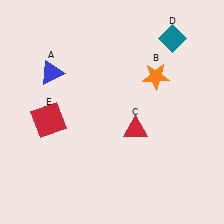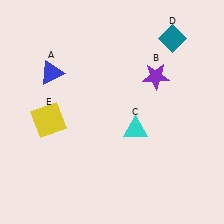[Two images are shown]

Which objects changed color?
B changed from orange to purple. C changed from red to cyan. E changed from red to yellow.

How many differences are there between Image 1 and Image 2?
There are 3 differences between the two images.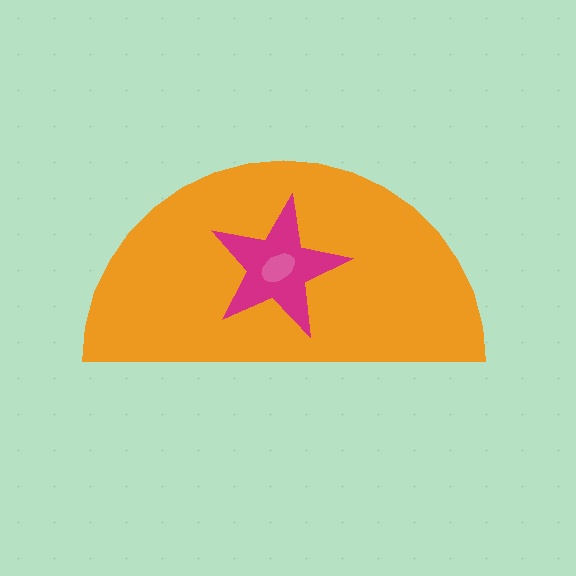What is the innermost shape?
The pink ellipse.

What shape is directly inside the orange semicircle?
The magenta star.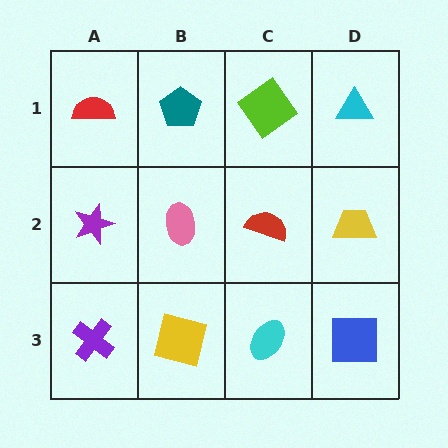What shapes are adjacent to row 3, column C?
A red semicircle (row 2, column C), a yellow square (row 3, column B), a blue square (row 3, column D).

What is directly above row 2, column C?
A lime diamond.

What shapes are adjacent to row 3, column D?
A yellow trapezoid (row 2, column D), a cyan ellipse (row 3, column C).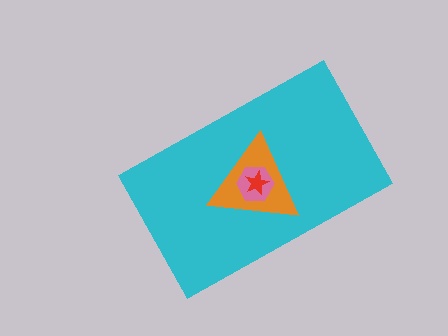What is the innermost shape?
The red star.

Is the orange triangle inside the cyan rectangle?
Yes.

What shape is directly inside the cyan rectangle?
The orange triangle.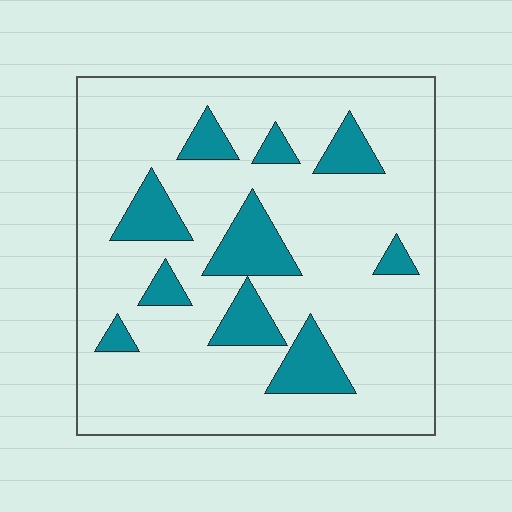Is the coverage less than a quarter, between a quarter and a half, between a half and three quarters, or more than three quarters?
Less than a quarter.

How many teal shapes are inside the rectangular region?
10.